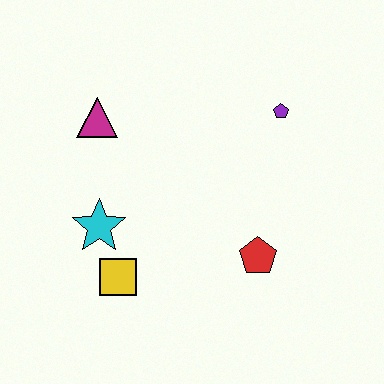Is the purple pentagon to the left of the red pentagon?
No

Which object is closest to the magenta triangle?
The cyan star is closest to the magenta triangle.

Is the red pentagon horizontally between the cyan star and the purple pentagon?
Yes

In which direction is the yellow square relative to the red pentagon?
The yellow square is to the left of the red pentagon.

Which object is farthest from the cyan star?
The purple pentagon is farthest from the cyan star.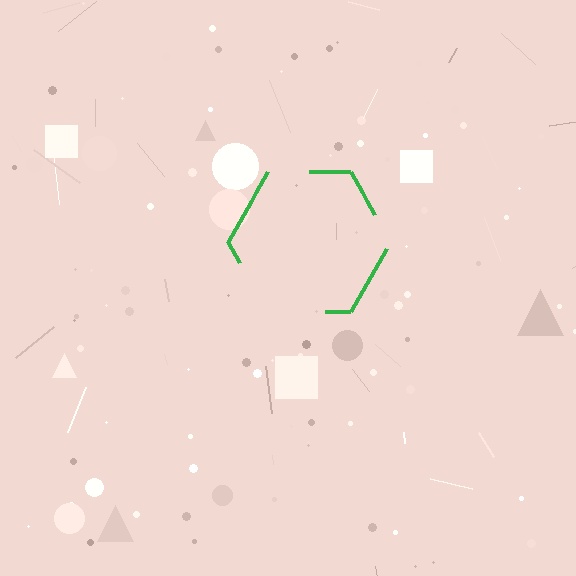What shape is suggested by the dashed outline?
The dashed outline suggests a hexagon.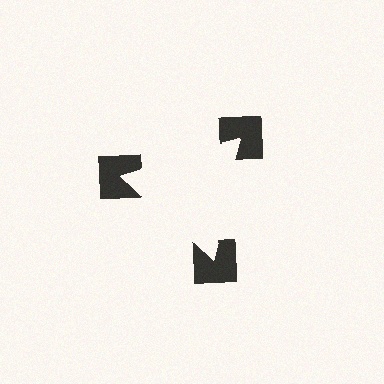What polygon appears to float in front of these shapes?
An illusory triangle — its edges are inferred from the aligned wedge cuts in the notched squares, not physically drawn.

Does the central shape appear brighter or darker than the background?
It typically appears slightly brighter than the background, even though no actual brightness change is drawn.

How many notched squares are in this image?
There are 3 — one at each vertex of the illusory triangle.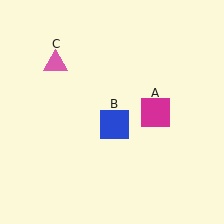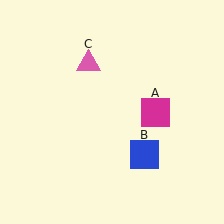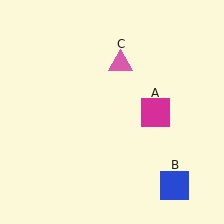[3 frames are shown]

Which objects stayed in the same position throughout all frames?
Magenta square (object A) remained stationary.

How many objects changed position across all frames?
2 objects changed position: blue square (object B), pink triangle (object C).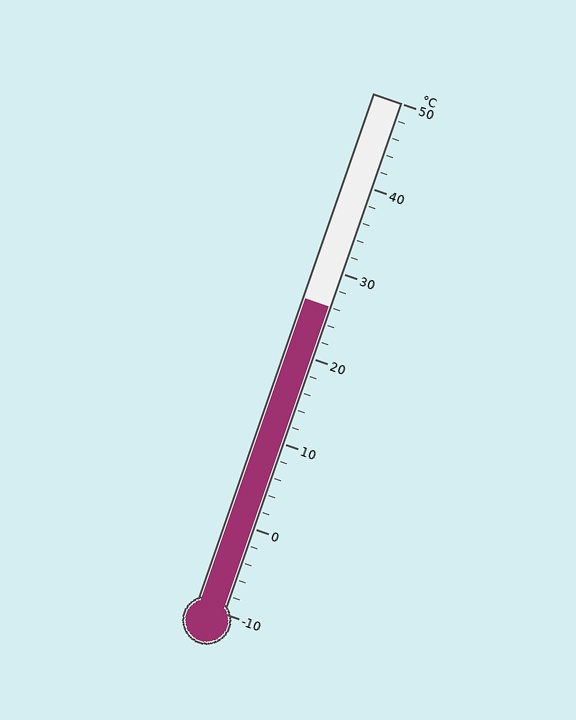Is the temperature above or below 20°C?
The temperature is above 20°C.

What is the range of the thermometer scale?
The thermometer scale ranges from -10°C to 50°C.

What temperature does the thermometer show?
The thermometer shows approximately 26°C.